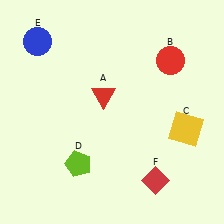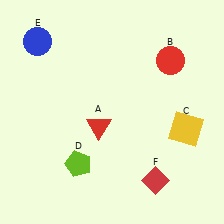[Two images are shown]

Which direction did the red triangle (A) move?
The red triangle (A) moved down.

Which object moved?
The red triangle (A) moved down.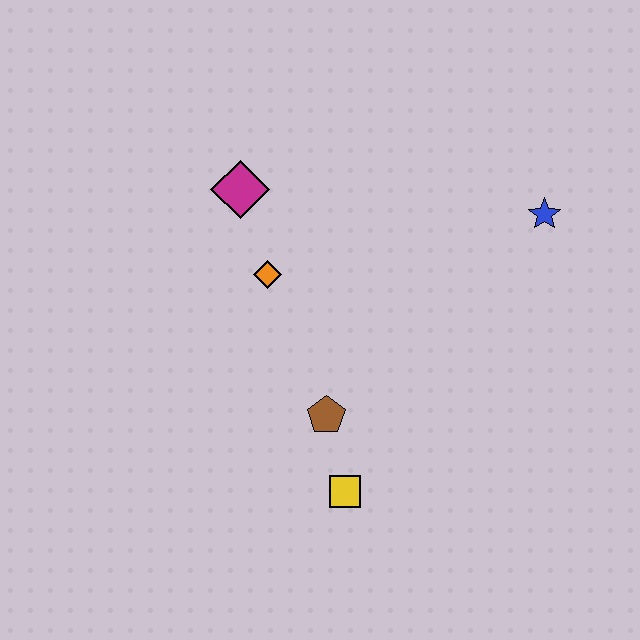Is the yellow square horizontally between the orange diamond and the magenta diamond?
No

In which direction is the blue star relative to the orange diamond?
The blue star is to the right of the orange diamond.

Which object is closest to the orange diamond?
The magenta diamond is closest to the orange diamond.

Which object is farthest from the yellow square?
The blue star is farthest from the yellow square.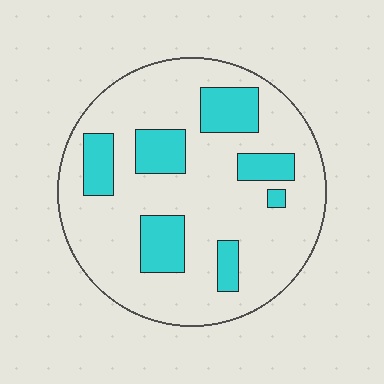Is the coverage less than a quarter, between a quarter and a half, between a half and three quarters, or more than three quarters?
Less than a quarter.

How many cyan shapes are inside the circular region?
7.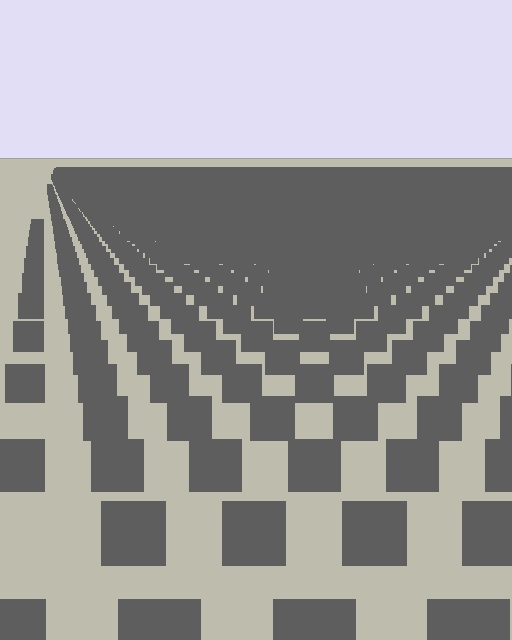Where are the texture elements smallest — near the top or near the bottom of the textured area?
Near the top.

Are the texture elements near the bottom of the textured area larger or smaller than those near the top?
Larger. Near the bottom, elements are closer to the viewer and appear at a bigger on-screen size.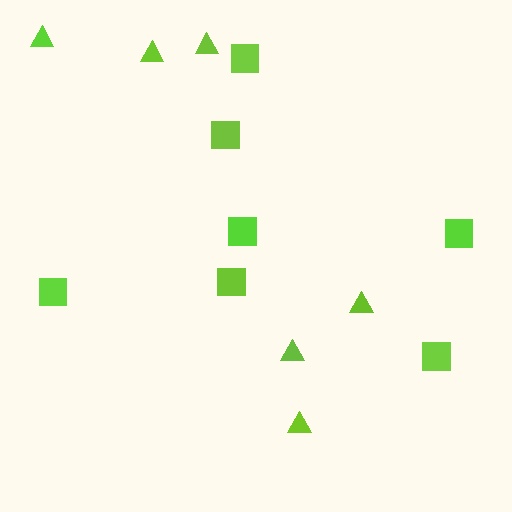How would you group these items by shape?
There are 2 groups: one group of triangles (6) and one group of squares (7).